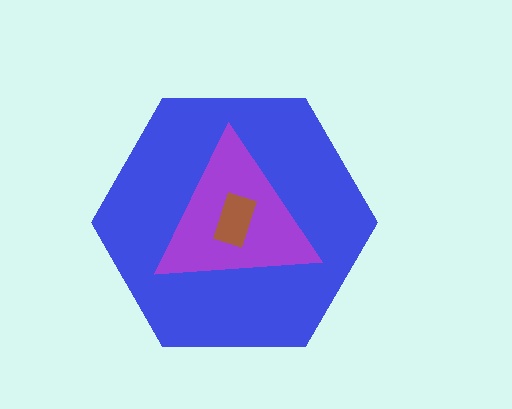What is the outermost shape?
The blue hexagon.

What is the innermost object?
The brown rectangle.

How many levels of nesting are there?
3.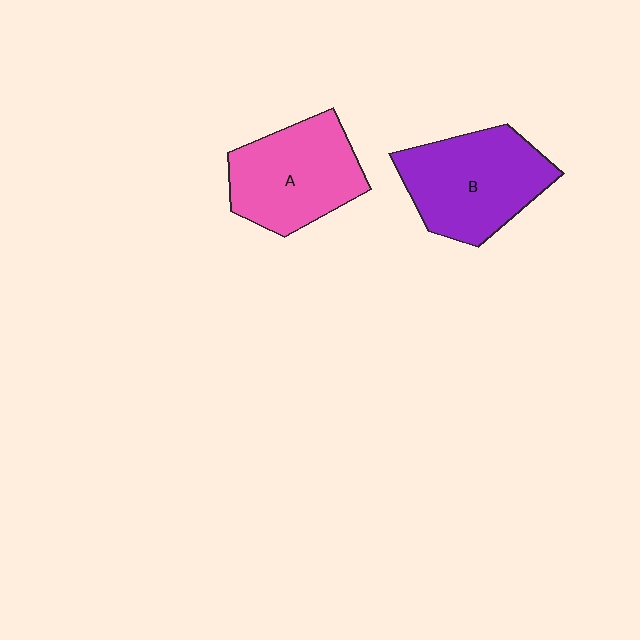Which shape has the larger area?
Shape B (purple).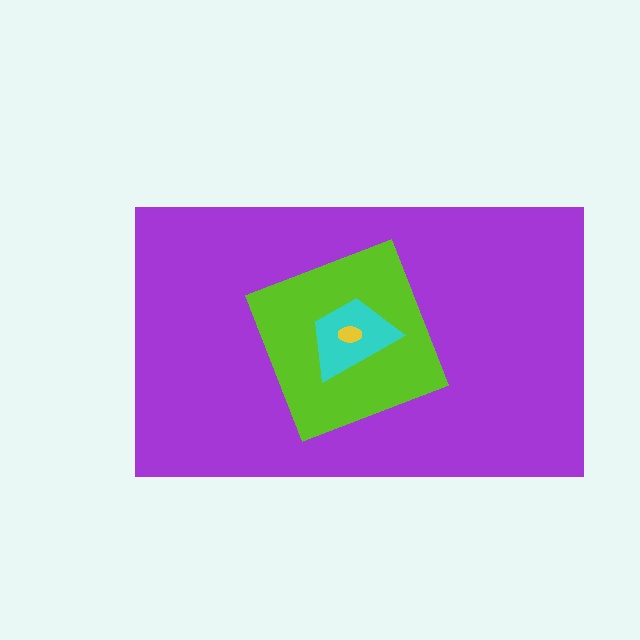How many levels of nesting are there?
4.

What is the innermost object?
The yellow ellipse.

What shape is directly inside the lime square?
The cyan trapezoid.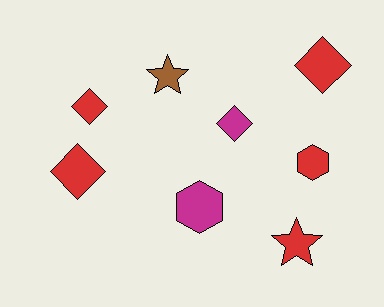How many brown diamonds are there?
There are no brown diamonds.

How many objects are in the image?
There are 8 objects.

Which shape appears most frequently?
Diamond, with 4 objects.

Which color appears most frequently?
Red, with 5 objects.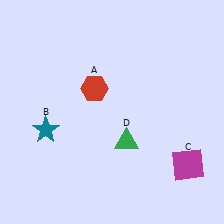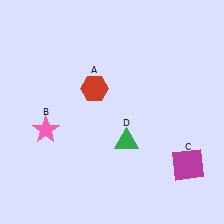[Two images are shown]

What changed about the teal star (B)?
In Image 1, B is teal. In Image 2, it changed to pink.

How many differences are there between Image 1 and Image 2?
There is 1 difference between the two images.